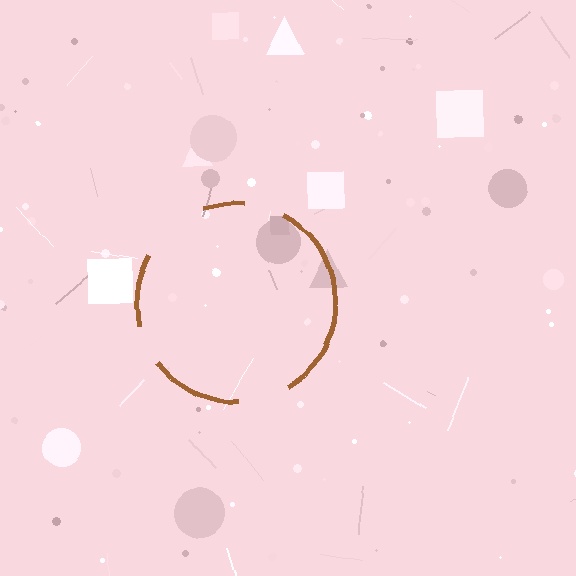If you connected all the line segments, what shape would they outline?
They would outline a circle.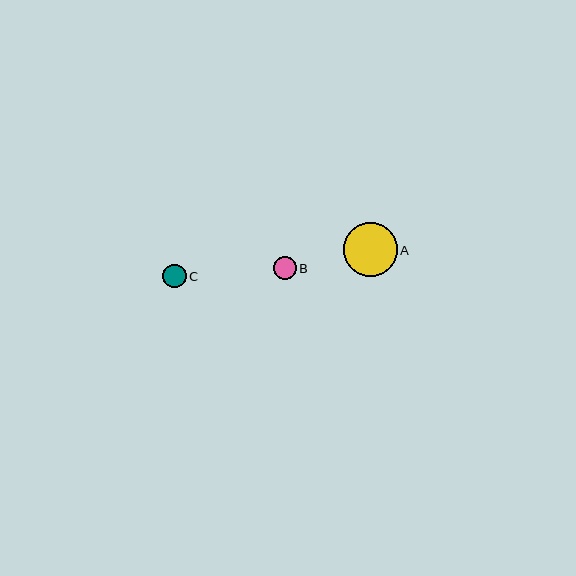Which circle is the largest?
Circle A is the largest with a size of approximately 54 pixels.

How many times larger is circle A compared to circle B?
Circle A is approximately 2.4 times the size of circle B.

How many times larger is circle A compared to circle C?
Circle A is approximately 2.3 times the size of circle C.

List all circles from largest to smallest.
From largest to smallest: A, C, B.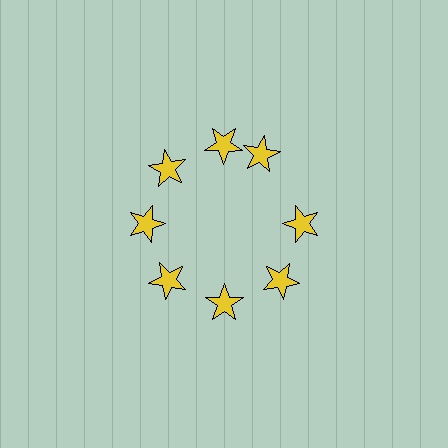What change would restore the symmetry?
The symmetry would be restored by rotating it back into even spacing with its neighbors so that all 8 stars sit at equal angles and equal distance from the center.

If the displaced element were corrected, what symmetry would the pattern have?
It would have 8-fold rotational symmetry — the pattern would map onto itself every 45 degrees.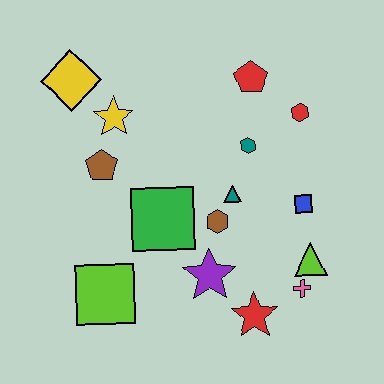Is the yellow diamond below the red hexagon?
No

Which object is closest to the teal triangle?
The brown hexagon is closest to the teal triangle.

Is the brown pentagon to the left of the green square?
Yes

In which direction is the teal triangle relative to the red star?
The teal triangle is above the red star.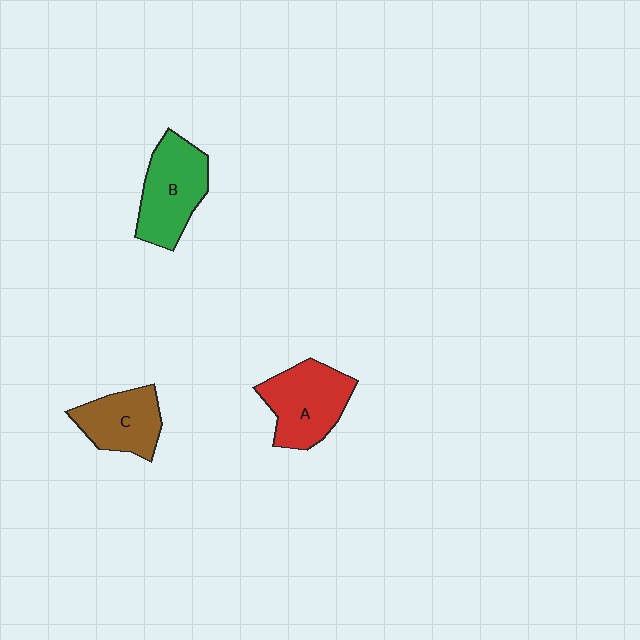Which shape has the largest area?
Shape A (red).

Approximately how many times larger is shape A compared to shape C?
Approximately 1.3 times.